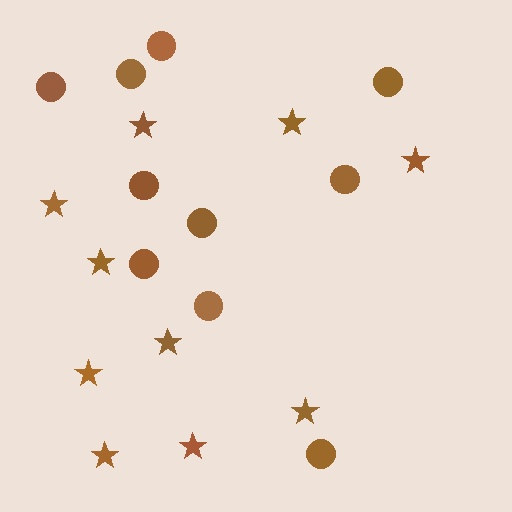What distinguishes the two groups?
There are 2 groups: one group of circles (10) and one group of stars (10).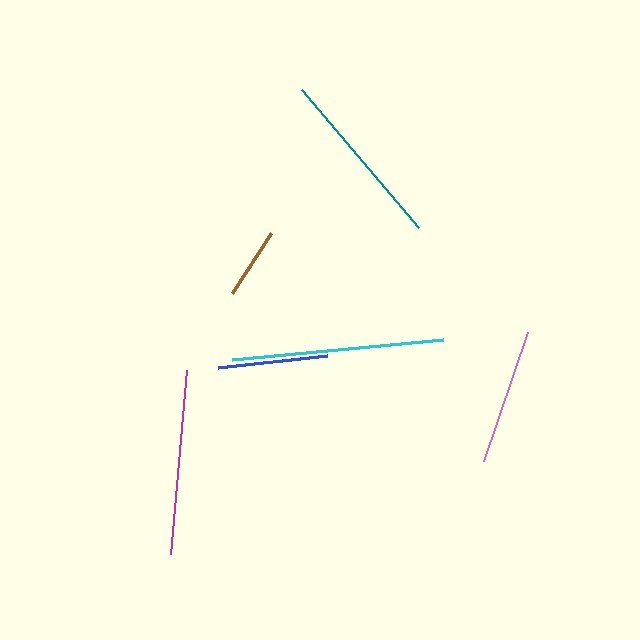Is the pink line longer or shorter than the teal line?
The teal line is longer than the pink line.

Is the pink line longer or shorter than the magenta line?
The magenta line is longer than the pink line.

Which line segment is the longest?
The cyan line is the longest at approximately 211 pixels.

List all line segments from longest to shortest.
From longest to shortest: cyan, magenta, teal, pink, blue, brown.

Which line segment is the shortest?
The brown line is the shortest at approximately 72 pixels.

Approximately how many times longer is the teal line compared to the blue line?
The teal line is approximately 1.7 times the length of the blue line.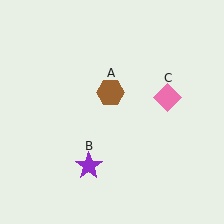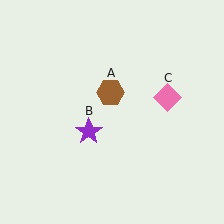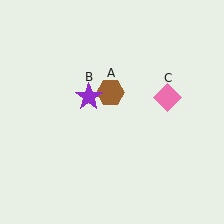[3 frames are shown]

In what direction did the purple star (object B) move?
The purple star (object B) moved up.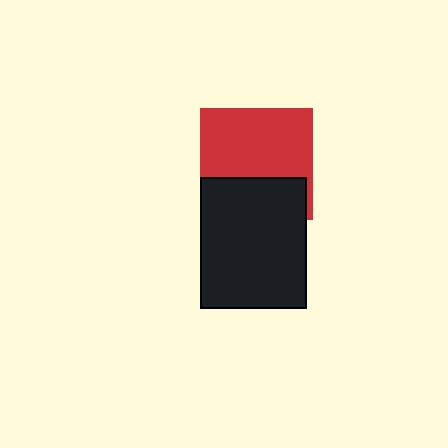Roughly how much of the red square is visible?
About half of it is visible (roughly 64%).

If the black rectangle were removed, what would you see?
You would see the complete red square.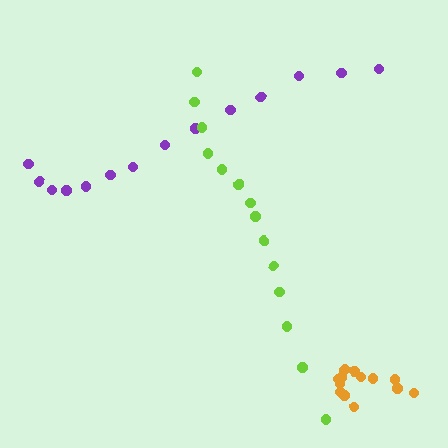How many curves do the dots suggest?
There are 3 distinct paths.